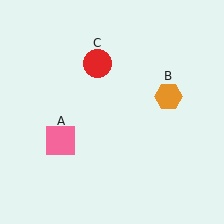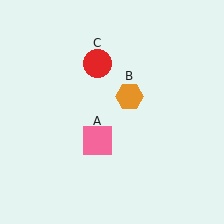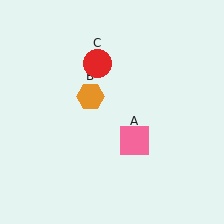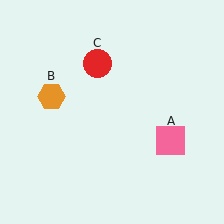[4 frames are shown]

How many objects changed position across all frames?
2 objects changed position: pink square (object A), orange hexagon (object B).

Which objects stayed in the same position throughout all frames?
Red circle (object C) remained stationary.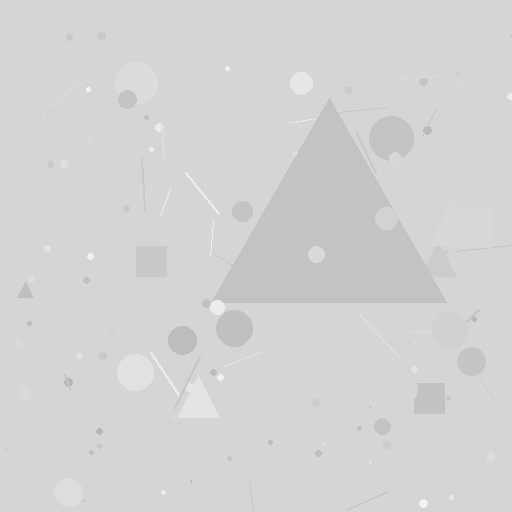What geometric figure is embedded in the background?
A triangle is embedded in the background.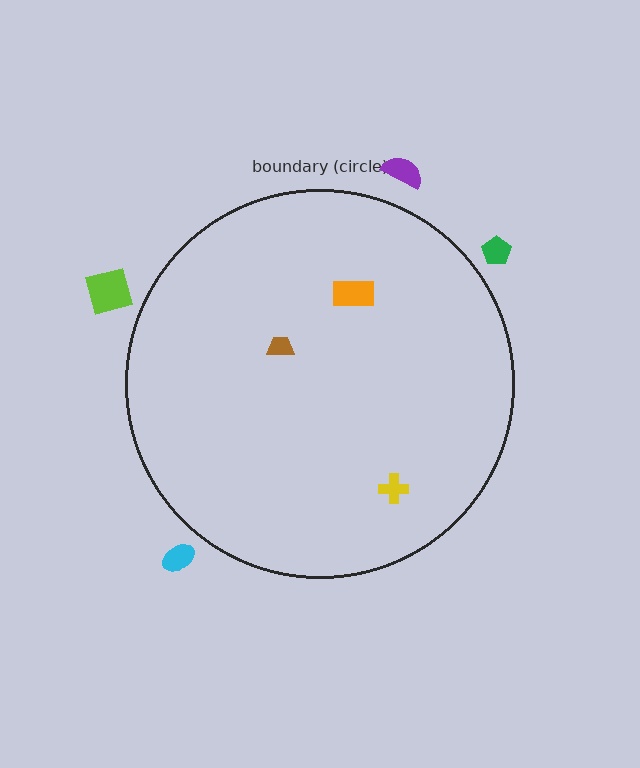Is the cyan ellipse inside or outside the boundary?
Outside.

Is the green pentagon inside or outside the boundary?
Outside.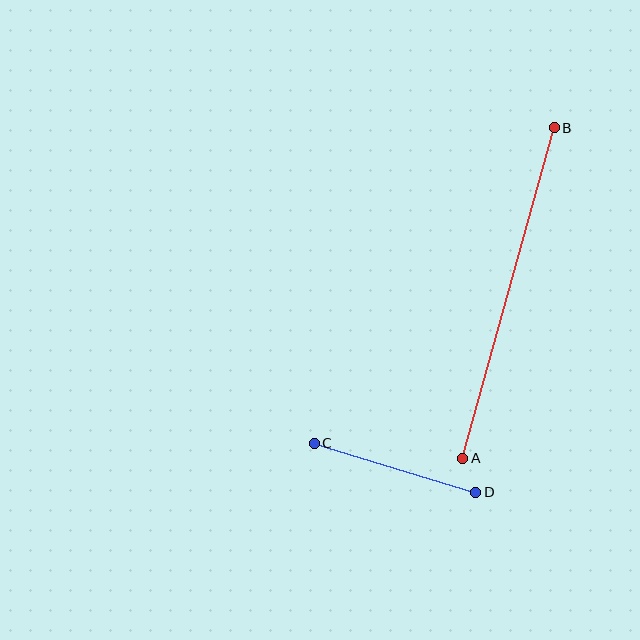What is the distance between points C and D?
The distance is approximately 169 pixels.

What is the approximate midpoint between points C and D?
The midpoint is at approximately (395, 468) pixels.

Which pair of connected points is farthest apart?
Points A and B are farthest apart.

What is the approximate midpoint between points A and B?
The midpoint is at approximately (509, 293) pixels.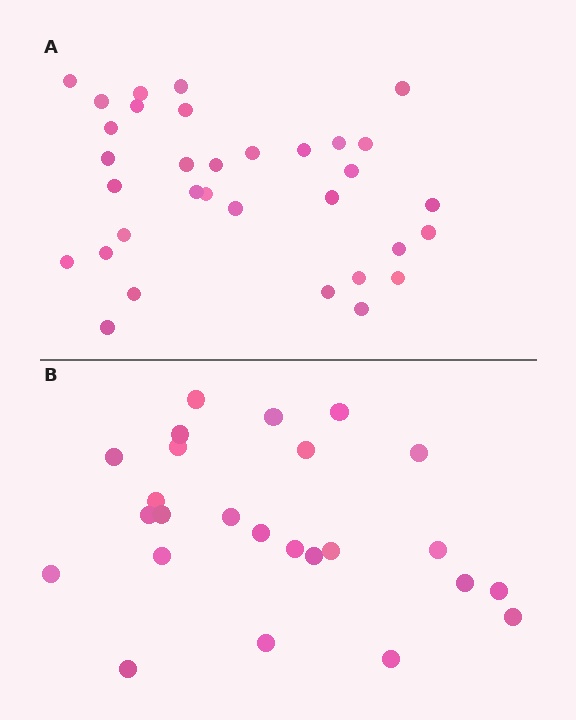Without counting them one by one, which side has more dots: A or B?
Region A (the top region) has more dots.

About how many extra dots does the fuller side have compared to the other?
Region A has roughly 8 or so more dots than region B.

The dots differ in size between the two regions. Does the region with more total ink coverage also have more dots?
No. Region B has more total ink coverage because its dots are larger, but region A actually contains more individual dots. Total area can be misleading — the number of items is what matters here.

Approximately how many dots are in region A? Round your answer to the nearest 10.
About 30 dots. (The exact count is 33, which rounds to 30.)